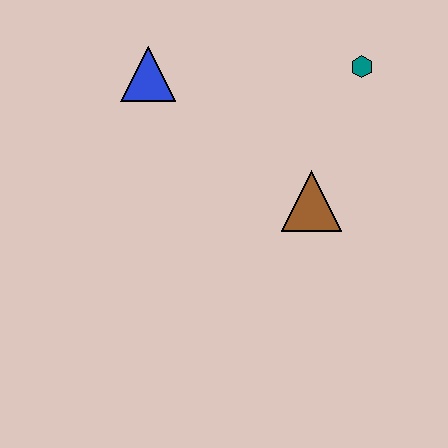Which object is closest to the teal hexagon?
The brown triangle is closest to the teal hexagon.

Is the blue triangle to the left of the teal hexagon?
Yes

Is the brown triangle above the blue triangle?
No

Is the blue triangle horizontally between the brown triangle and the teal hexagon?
No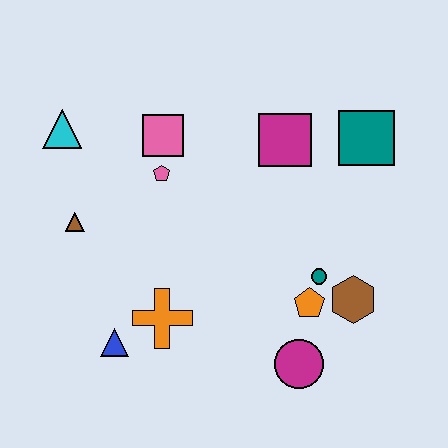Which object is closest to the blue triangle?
The orange cross is closest to the blue triangle.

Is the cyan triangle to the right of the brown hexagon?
No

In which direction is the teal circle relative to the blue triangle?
The teal circle is to the right of the blue triangle.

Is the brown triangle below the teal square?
Yes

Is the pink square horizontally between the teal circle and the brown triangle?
Yes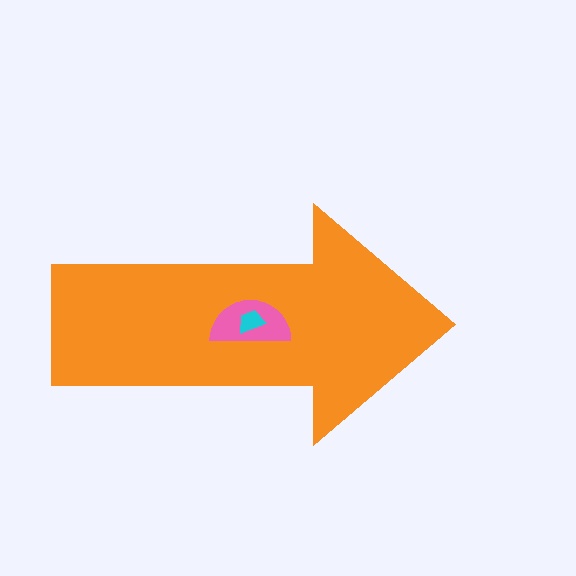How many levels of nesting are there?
3.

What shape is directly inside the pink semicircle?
The cyan trapezoid.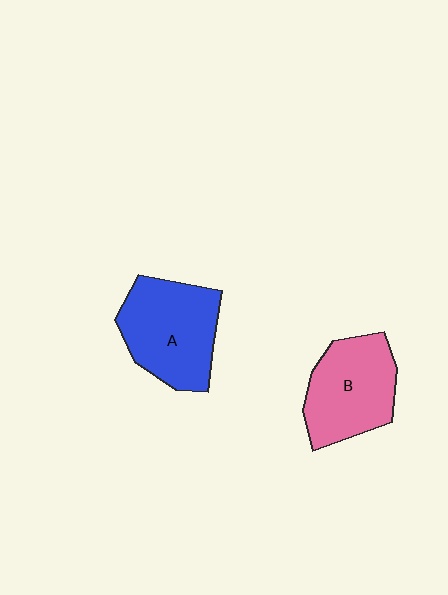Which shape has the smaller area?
Shape B (pink).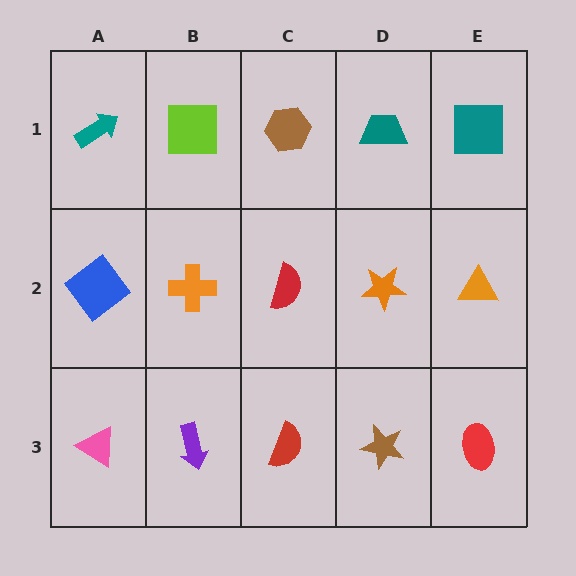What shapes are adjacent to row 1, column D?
An orange star (row 2, column D), a brown hexagon (row 1, column C), a teal square (row 1, column E).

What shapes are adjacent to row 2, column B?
A lime square (row 1, column B), a purple arrow (row 3, column B), a blue diamond (row 2, column A), a red semicircle (row 2, column C).